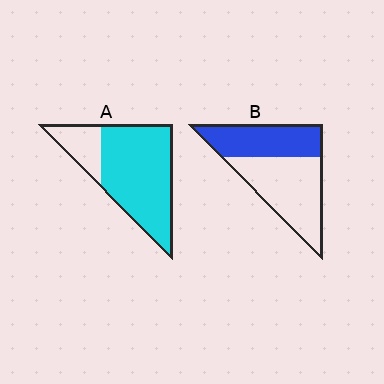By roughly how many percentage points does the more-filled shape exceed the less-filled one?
By roughly 35 percentage points (A over B).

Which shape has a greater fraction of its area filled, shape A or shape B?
Shape A.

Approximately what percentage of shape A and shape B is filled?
A is approximately 80% and B is approximately 40%.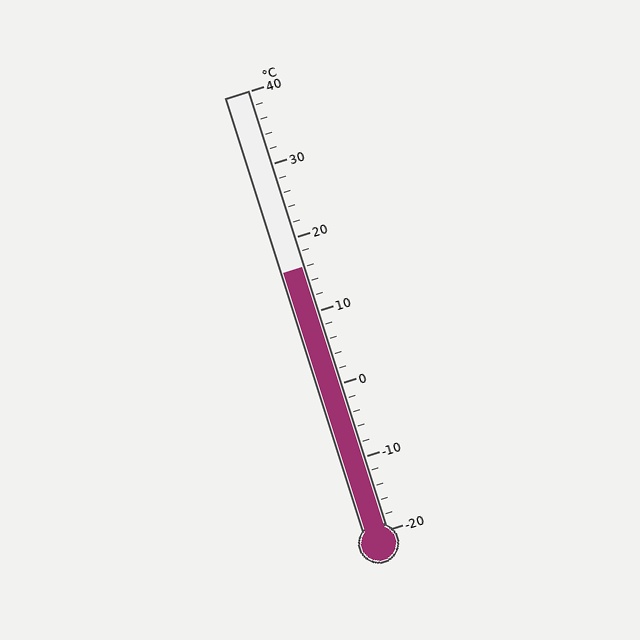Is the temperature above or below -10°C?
The temperature is above -10°C.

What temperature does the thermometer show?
The thermometer shows approximately 16°C.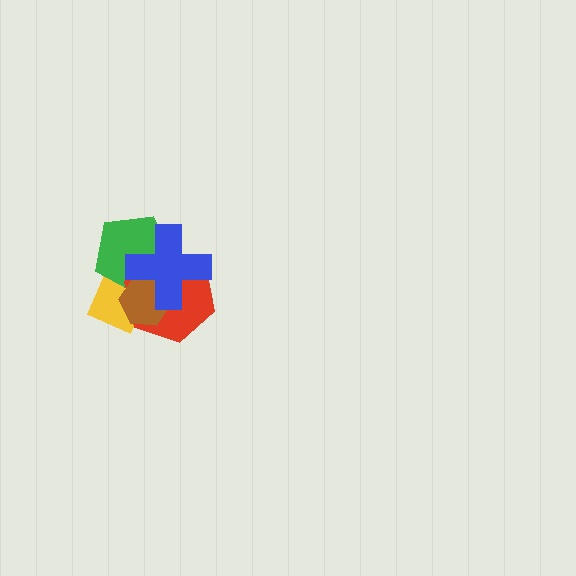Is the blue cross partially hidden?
No, no other shape covers it.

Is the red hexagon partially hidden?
Yes, it is partially covered by another shape.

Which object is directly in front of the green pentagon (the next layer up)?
The red hexagon is directly in front of the green pentagon.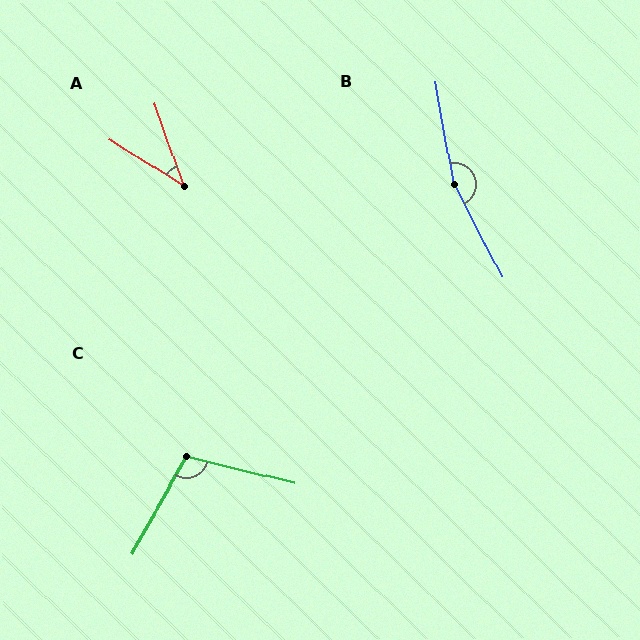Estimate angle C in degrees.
Approximately 105 degrees.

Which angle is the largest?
B, at approximately 163 degrees.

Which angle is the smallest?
A, at approximately 39 degrees.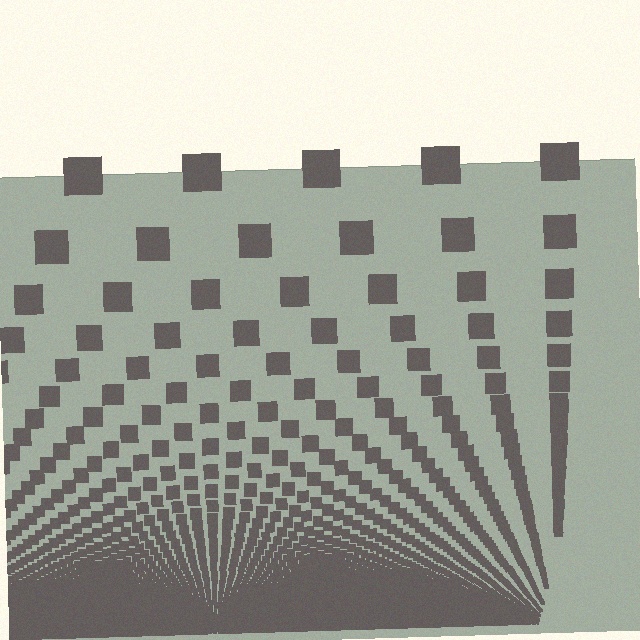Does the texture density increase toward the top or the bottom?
Density increases toward the bottom.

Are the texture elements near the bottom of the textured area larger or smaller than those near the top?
Smaller. The gradient is inverted — elements near the bottom are smaller and denser.